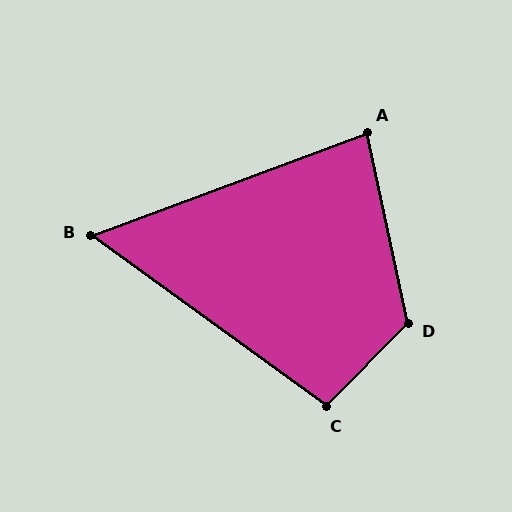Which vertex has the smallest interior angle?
B, at approximately 57 degrees.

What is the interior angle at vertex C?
Approximately 98 degrees (obtuse).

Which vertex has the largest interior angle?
D, at approximately 123 degrees.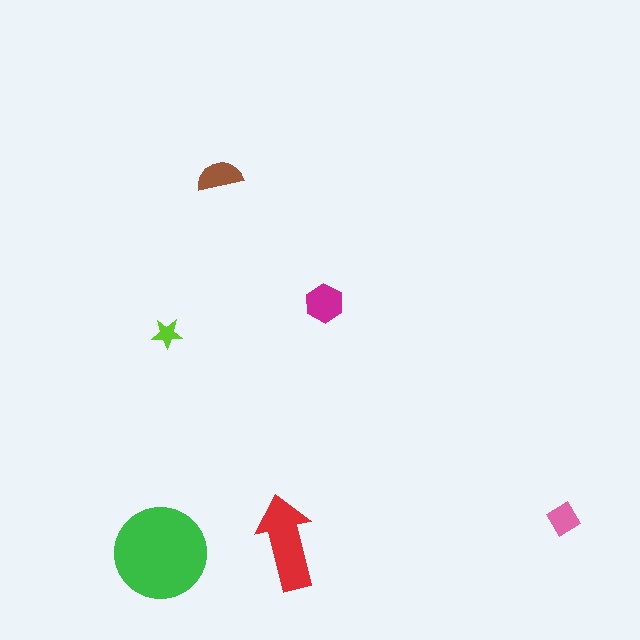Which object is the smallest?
The lime star.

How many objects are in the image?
There are 6 objects in the image.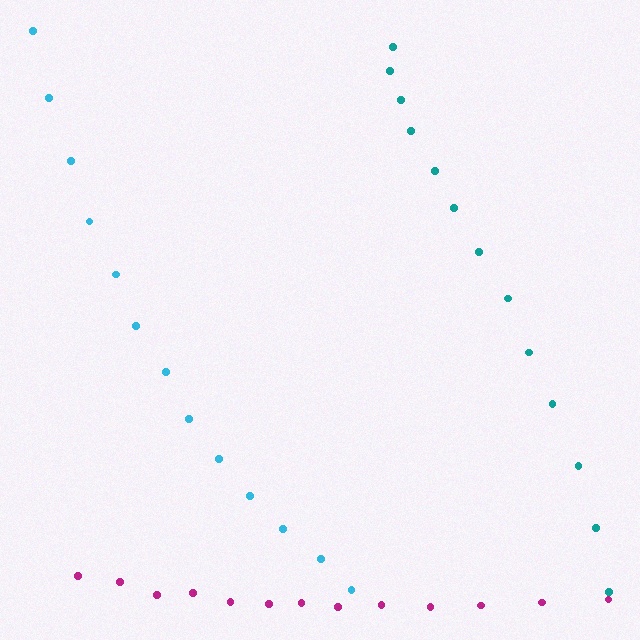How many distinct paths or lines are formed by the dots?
There are 3 distinct paths.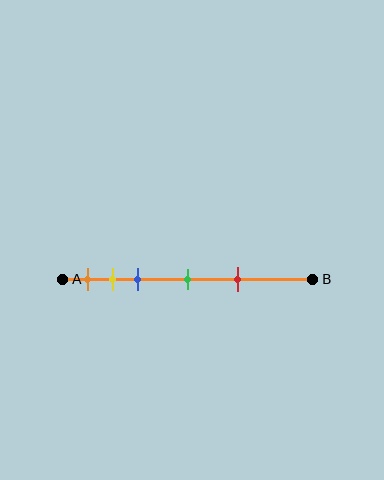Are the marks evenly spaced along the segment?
No, the marks are not evenly spaced.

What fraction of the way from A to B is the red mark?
The red mark is approximately 70% (0.7) of the way from A to B.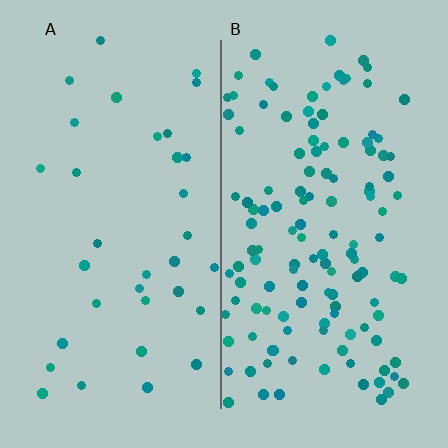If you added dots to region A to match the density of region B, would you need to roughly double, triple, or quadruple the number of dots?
Approximately quadruple.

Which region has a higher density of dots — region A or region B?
B (the right).